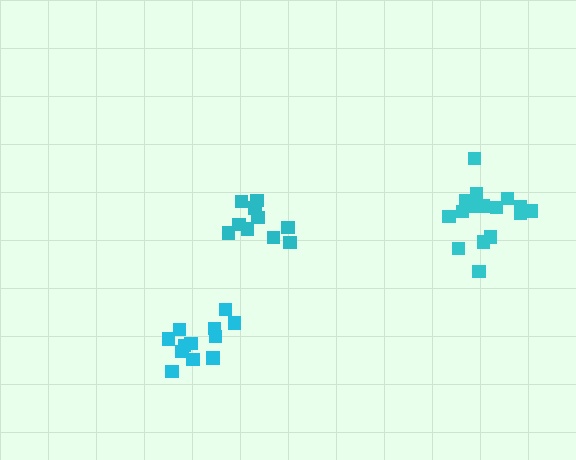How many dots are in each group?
Group 1: 16 dots, Group 2: 12 dots, Group 3: 10 dots (38 total).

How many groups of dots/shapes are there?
There are 3 groups.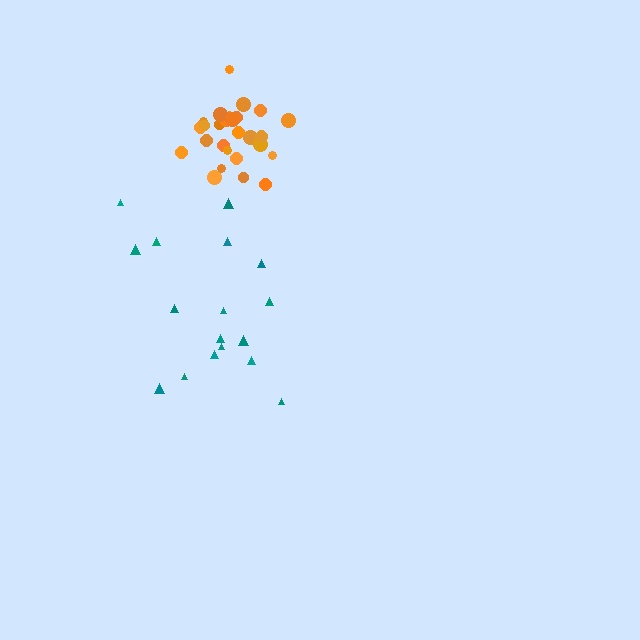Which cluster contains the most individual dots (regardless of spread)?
Orange (28).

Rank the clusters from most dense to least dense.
orange, teal.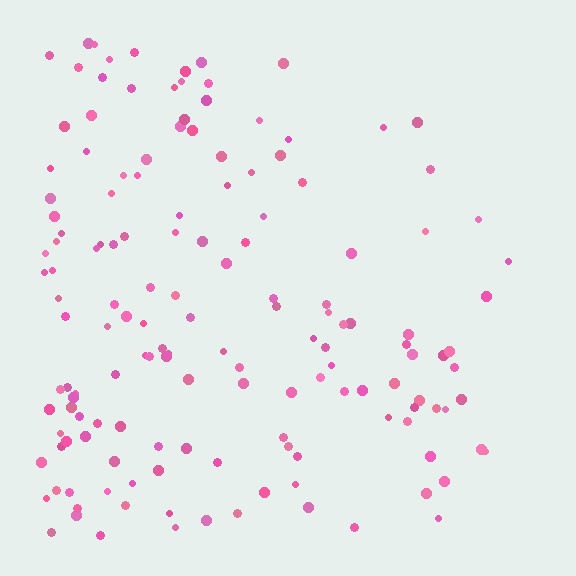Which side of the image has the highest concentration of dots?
The left.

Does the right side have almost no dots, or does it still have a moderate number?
Still a moderate number, just noticeably fewer than the left.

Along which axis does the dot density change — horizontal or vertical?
Horizontal.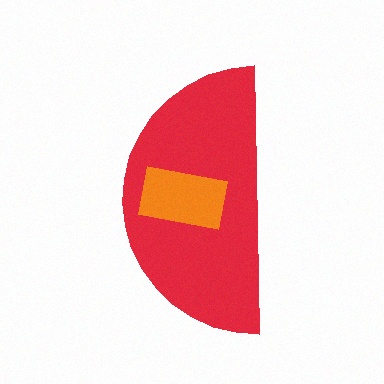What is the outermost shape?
The red semicircle.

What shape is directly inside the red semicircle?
The orange rectangle.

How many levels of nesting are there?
2.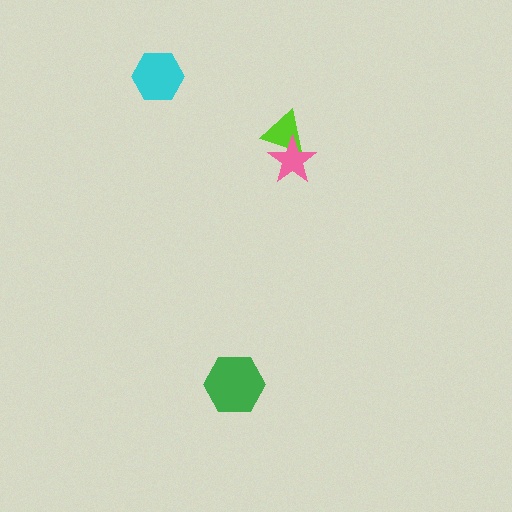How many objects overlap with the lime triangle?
1 object overlaps with the lime triangle.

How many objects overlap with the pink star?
1 object overlaps with the pink star.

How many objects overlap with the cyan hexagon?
0 objects overlap with the cyan hexagon.